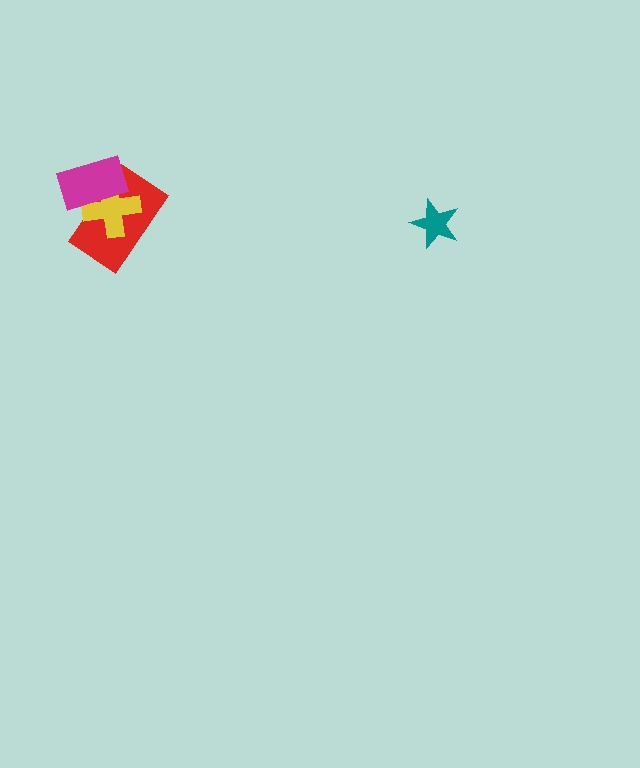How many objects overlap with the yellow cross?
2 objects overlap with the yellow cross.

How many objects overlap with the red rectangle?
2 objects overlap with the red rectangle.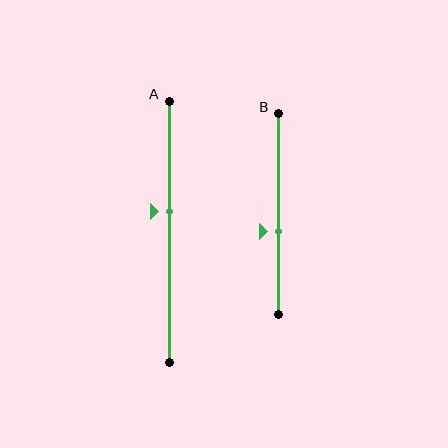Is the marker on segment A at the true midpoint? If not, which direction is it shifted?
No, the marker on segment A is shifted upward by about 8% of the segment length.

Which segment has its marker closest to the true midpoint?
Segment A has its marker closest to the true midpoint.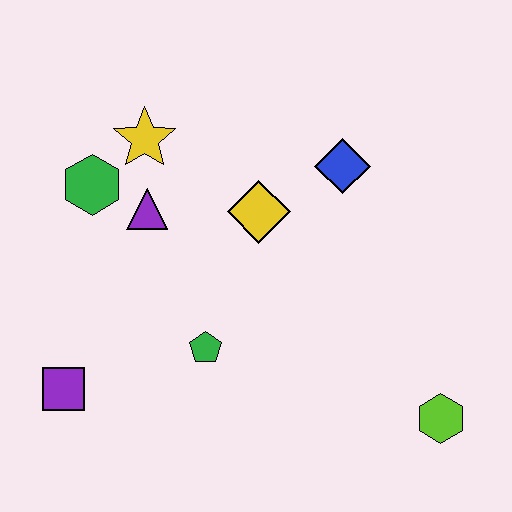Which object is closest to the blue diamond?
The yellow diamond is closest to the blue diamond.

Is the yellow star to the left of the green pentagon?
Yes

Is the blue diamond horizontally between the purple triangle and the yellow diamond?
No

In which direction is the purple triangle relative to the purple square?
The purple triangle is above the purple square.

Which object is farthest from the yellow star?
The lime hexagon is farthest from the yellow star.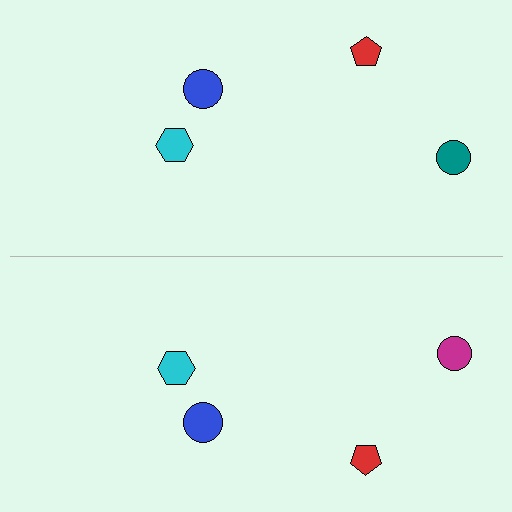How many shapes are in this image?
There are 8 shapes in this image.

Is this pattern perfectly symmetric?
No, the pattern is not perfectly symmetric. The magenta circle on the bottom side breaks the symmetry — its mirror counterpart is teal.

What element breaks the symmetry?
The magenta circle on the bottom side breaks the symmetry — its mirror counterpart is teal.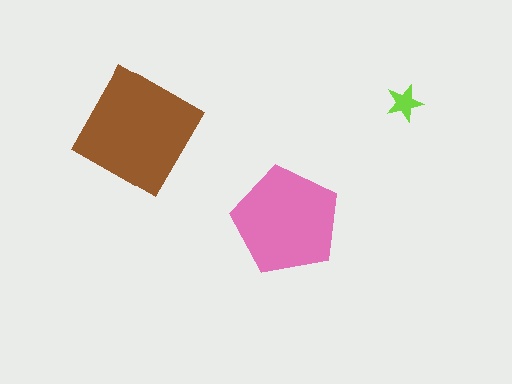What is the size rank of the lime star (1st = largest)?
3rd.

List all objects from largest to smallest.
The brown square, the pink pentagon, the lime star.